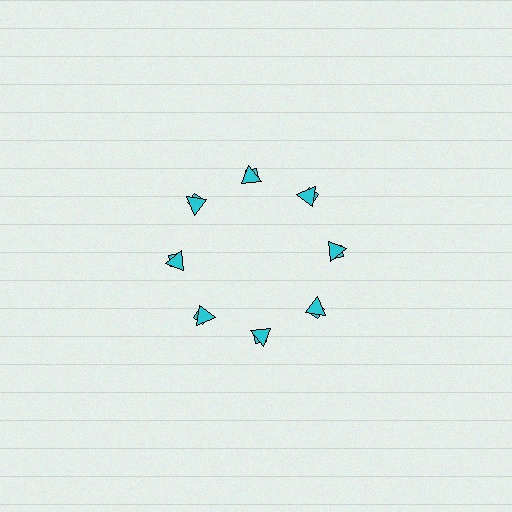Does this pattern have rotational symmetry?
Yes, this pattern has 8-fold rotational symmetry. It looks the same after rotating 45 degrees around the center.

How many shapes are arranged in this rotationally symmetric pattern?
There are 16 shapes, arranged in 8 groups of 2.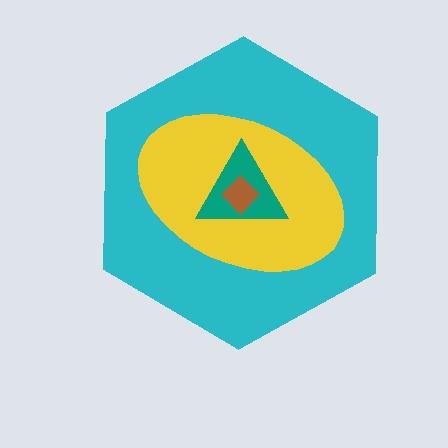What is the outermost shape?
The cyan hexagon.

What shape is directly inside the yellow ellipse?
The teal triangle.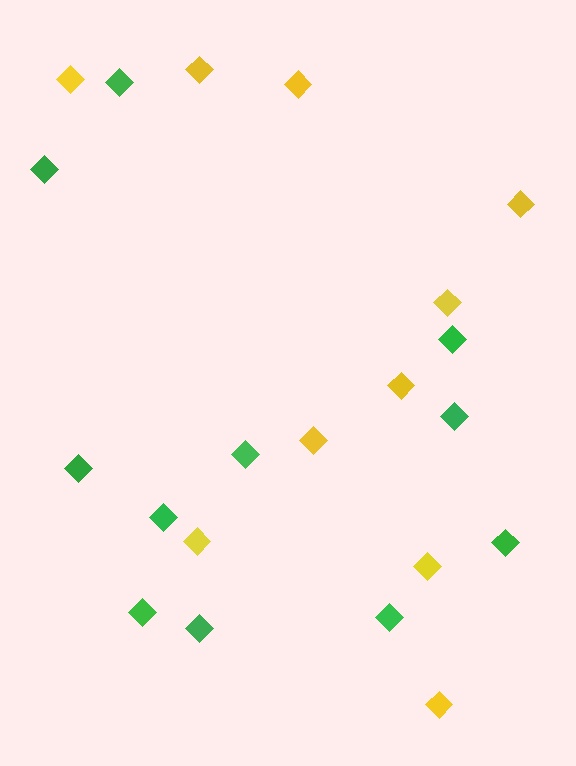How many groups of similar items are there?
There are 2 groups: one group of green diamonds (11) and one group of yellow diamonds (10).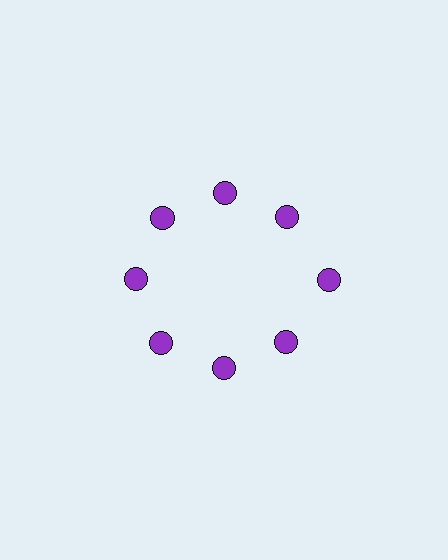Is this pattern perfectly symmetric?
No. The 8 purple circles are arranged in a ring, but one element near the 3 o'clock position is pushed outward from the center, breaking the 8-fold rotational symmetry.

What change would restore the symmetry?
The symmetry would be restored by moving it inward, back onto the ring so that all 8 circles sit at equal angles and equal distance from the center.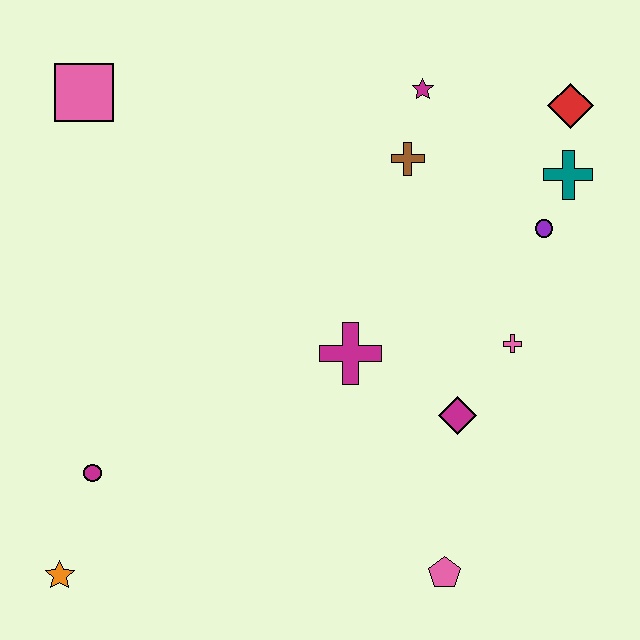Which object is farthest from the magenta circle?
The red diamond is farthest from the magenta circle.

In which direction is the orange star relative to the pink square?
The orange star is below the pink square.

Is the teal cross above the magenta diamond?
Yes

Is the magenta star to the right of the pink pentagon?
No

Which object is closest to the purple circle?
The teal cross is closest to the purple circle.